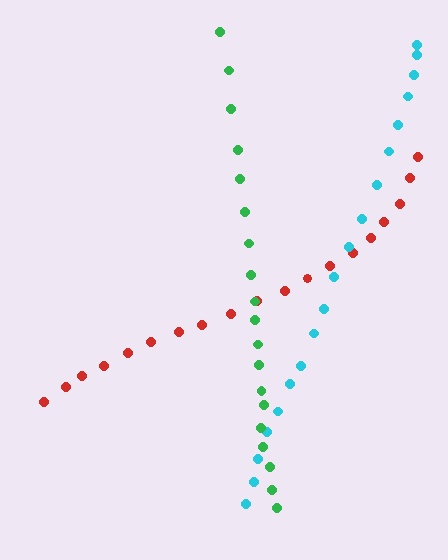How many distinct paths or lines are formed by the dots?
There are 3 distinct paths.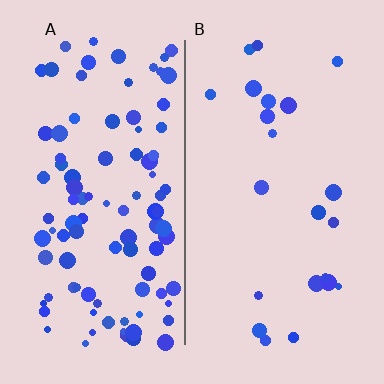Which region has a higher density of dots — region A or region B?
A (the left).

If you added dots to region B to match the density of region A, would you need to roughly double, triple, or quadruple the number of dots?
Approximately quadruple.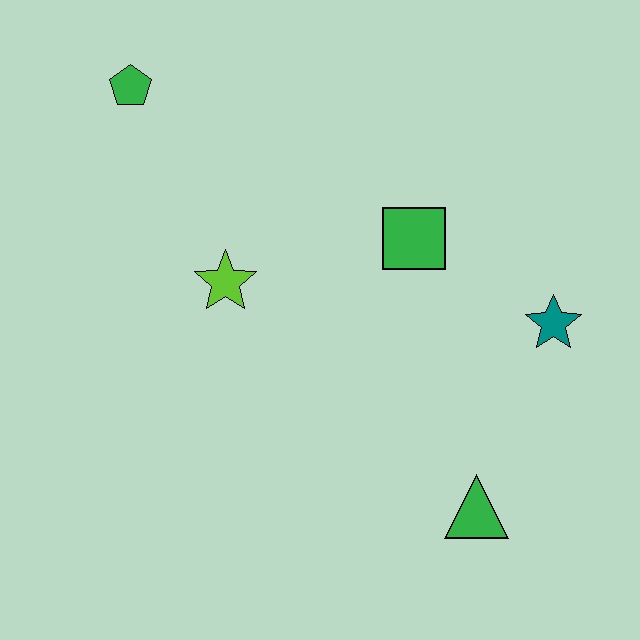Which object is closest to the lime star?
The green square is closest to the lime star.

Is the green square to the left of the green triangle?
Yes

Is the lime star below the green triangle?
No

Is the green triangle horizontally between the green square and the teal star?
Yes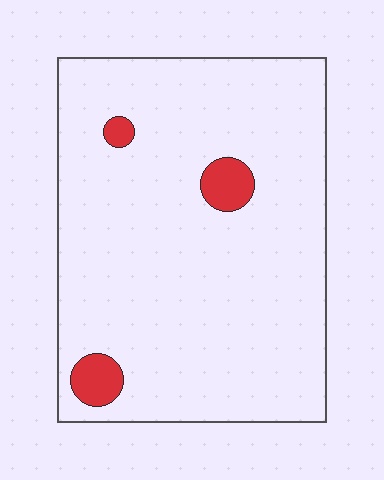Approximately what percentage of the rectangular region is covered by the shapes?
Approximately 5%.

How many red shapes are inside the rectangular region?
3.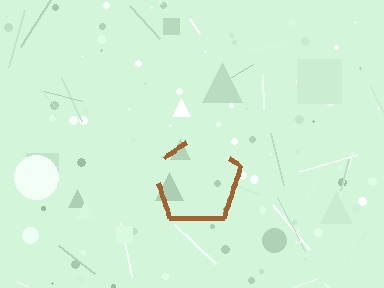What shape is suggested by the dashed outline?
The dashed outline suggests a pentagon.